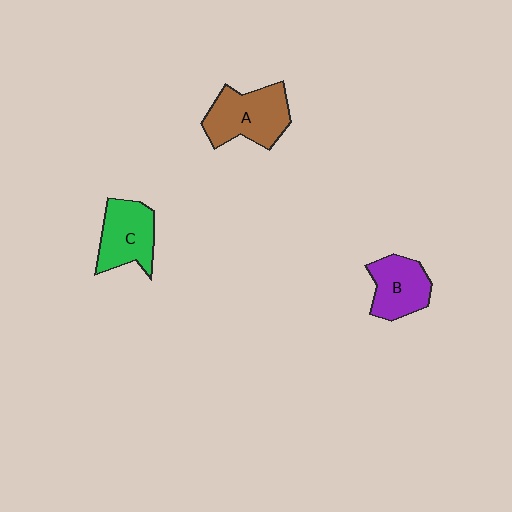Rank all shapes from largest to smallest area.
From largest to smallest: A (brown), C (green), B (purple).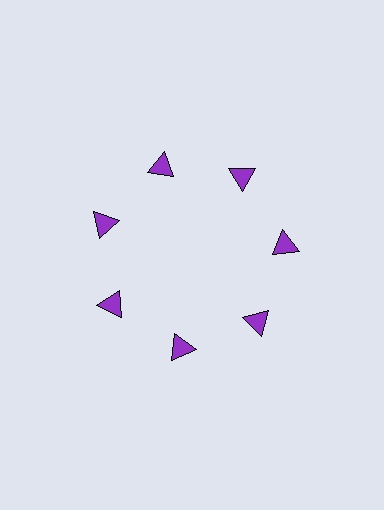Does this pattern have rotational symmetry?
Yes, this pattern has 7-fold rotational symmetry. It looks the same after rotating 51 degrees around the center.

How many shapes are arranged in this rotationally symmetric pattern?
There are 7 shapes, arranged in 7 groups of 1.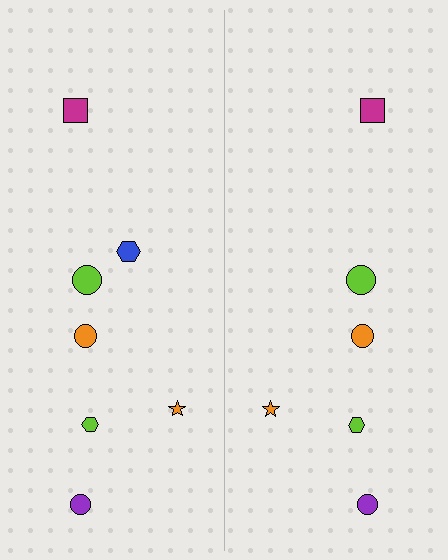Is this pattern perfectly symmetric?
No, the pattern is not perfectly symmetric. A blue hexagon is missing from the right side.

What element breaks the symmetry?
A blue hexagon is missing from the right side.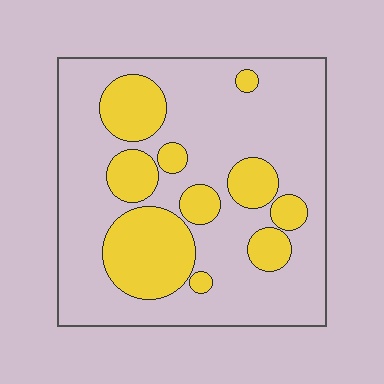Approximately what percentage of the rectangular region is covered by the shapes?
Approximately 30%.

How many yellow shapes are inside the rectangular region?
10.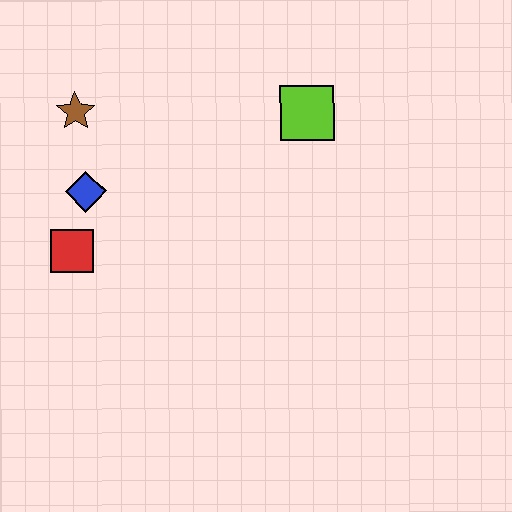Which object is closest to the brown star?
The blue diamond is closest to the brown star.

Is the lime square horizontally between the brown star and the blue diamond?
No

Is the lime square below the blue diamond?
No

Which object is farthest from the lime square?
The red square is farthest from the lime square.